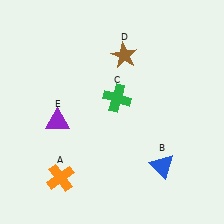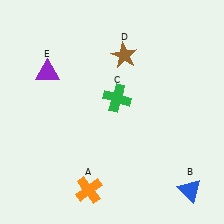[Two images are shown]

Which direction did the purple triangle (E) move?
The purple triangle (E) moved up.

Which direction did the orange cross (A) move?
The orange cross (A) moved right.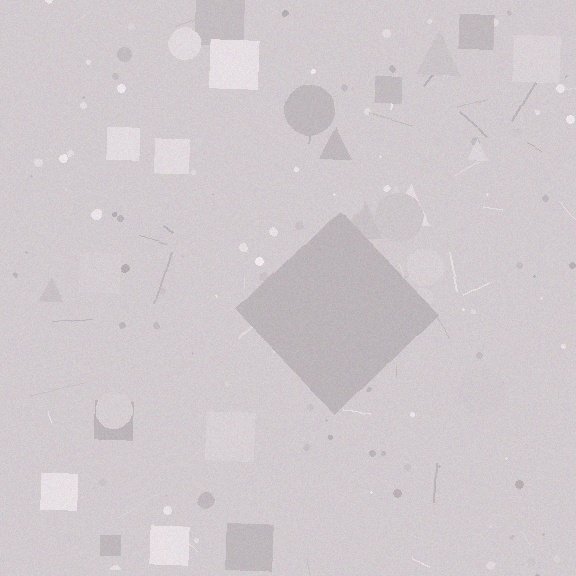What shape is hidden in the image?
A diamond is hidden in the image.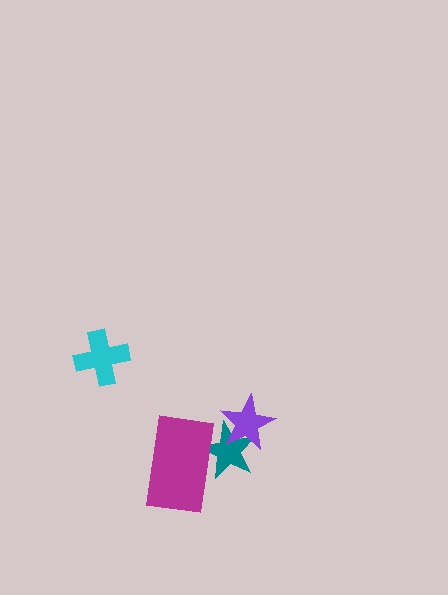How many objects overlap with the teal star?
2 objects overlap with the teal star.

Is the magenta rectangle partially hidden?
No, no other shape covers it.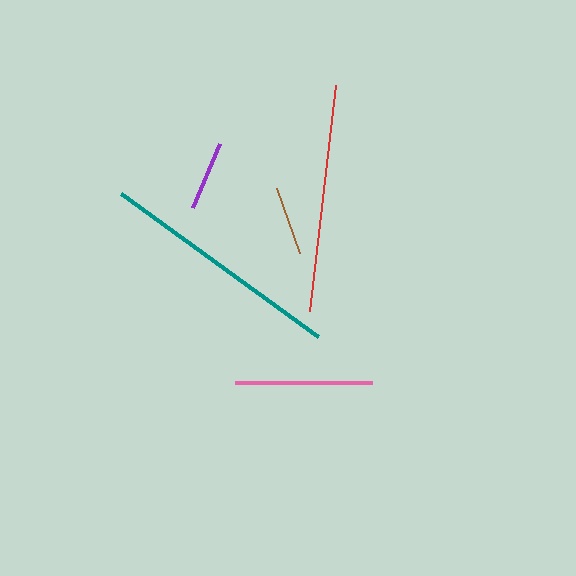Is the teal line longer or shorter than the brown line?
The teal line is longer than the brown line.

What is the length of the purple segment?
The purple segment is approximately 69 pixels long.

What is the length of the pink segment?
The pink segment is approximately 137 pixels long.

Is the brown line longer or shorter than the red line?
The red line is longer than the brown line.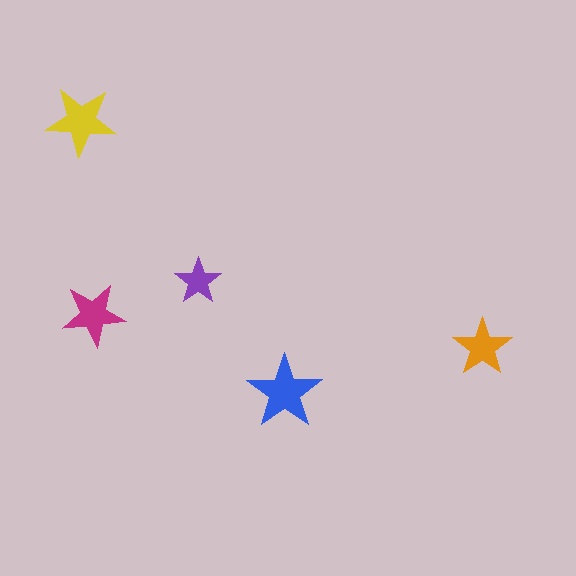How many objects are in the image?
There are 5 objects in the image.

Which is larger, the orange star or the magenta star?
The magenta one.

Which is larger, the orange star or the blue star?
The blue one.